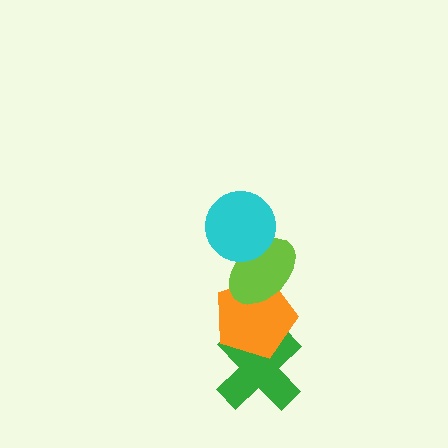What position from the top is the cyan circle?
The cyan circle is 1st from the top.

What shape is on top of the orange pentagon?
The lime ellipse is on top of the orange pentagon.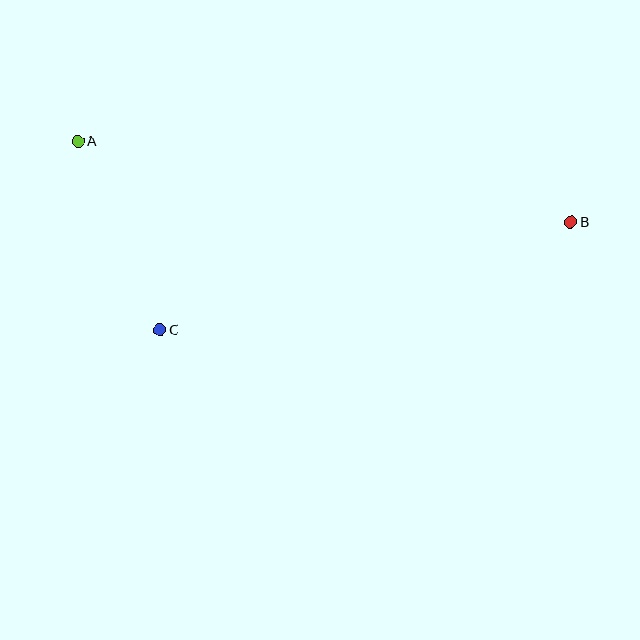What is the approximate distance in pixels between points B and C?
The distance between B and C is approximately 424 pixels.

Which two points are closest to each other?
Points A and C are closest to each other.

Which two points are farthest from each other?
Points A and B are farthest from each other.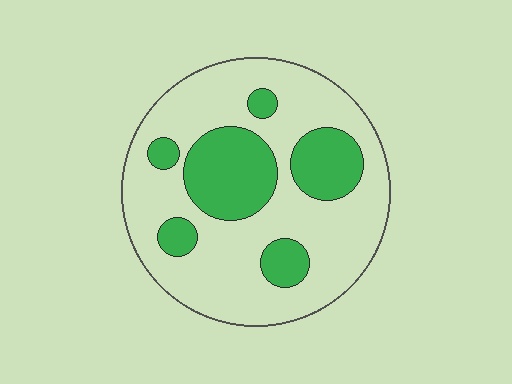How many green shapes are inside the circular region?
6.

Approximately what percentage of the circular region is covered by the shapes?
Approximately 30%.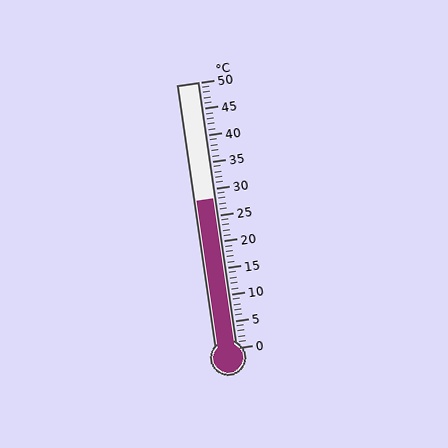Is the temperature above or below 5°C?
The temperature is above 5°C.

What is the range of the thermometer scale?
The thermometer scale ranges from 0°C to 50°C.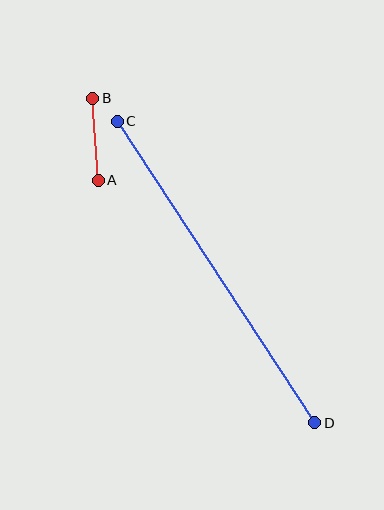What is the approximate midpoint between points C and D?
The midpoint is at approximately (216, 272) pixels.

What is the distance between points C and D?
The distance is approximately 361 pixels.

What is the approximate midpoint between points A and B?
The midpoint is at approximately (95, 139) pixels.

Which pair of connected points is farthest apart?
Points C and D are farthest apart.